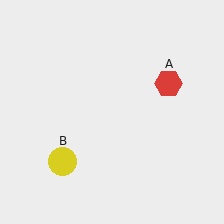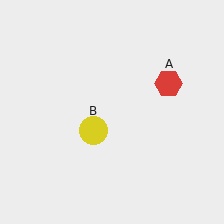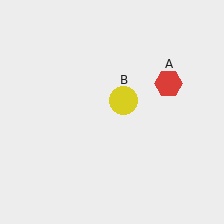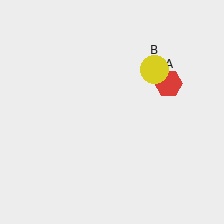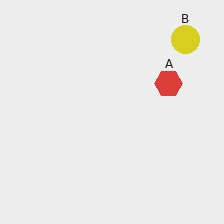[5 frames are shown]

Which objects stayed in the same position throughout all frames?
Red hexagon (object A) remained stationary.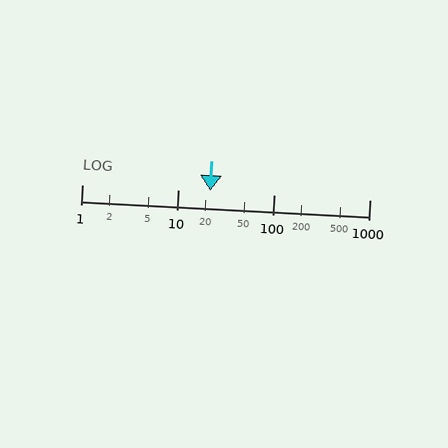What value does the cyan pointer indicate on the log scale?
The pointer indicates approximately 22.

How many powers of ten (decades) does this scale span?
The scale spans 3 decades, from 1 to 1000.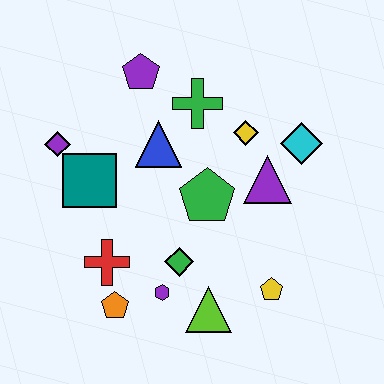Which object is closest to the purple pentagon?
The green cross is closest to the purple pentagon.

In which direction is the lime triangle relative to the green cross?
The lime triangle is below the green cross.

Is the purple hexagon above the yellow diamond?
No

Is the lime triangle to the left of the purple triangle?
Yes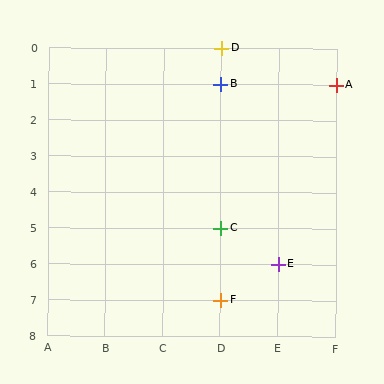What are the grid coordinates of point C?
Point C is at grid coordinates (D, 5).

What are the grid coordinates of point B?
Point B is at grid coordinates (D, 1).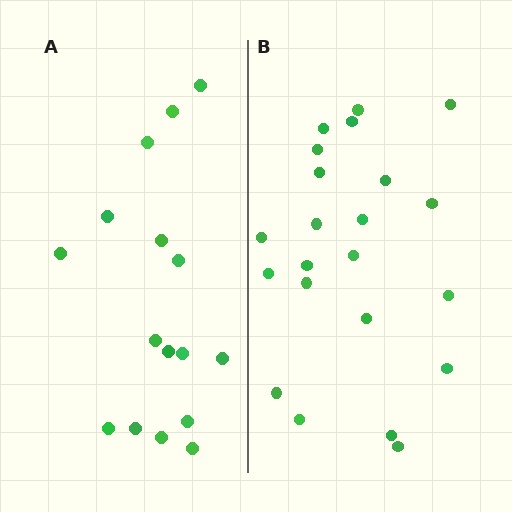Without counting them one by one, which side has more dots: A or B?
Region B (the right region) has more dots.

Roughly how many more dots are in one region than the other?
Region B has about 6 more dots than region A.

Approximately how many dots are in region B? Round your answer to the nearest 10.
About 20 dots. (The exact count is 22, which rounds to 20.)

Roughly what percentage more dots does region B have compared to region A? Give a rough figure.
About 40% more.